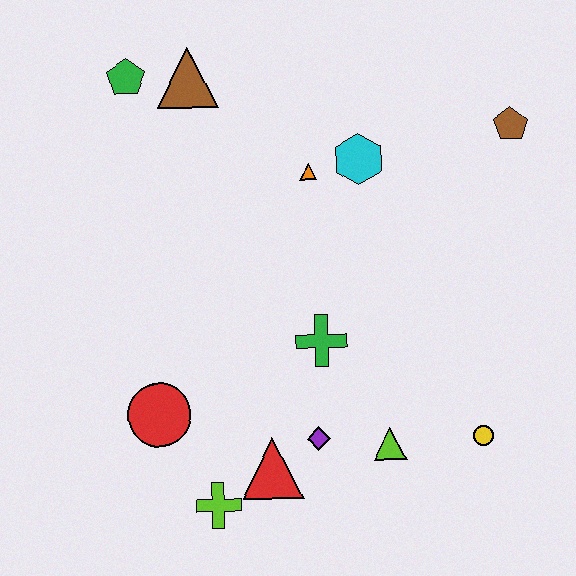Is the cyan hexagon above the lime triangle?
Yes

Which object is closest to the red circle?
The lime cross is closest to the red circle.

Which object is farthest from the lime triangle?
The green pentagon is farthest from the lime triangle.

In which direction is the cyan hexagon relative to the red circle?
The cyan hexagon is above the red circle.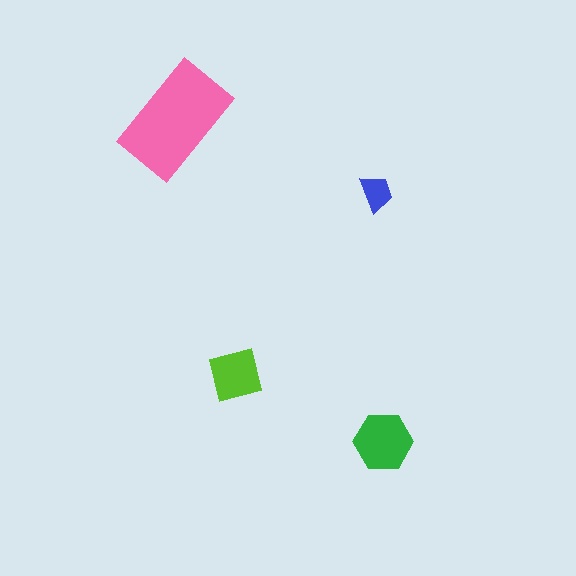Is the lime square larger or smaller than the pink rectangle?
Smaller.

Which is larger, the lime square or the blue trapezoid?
The lime square.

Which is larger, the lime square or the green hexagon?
The green hexagon.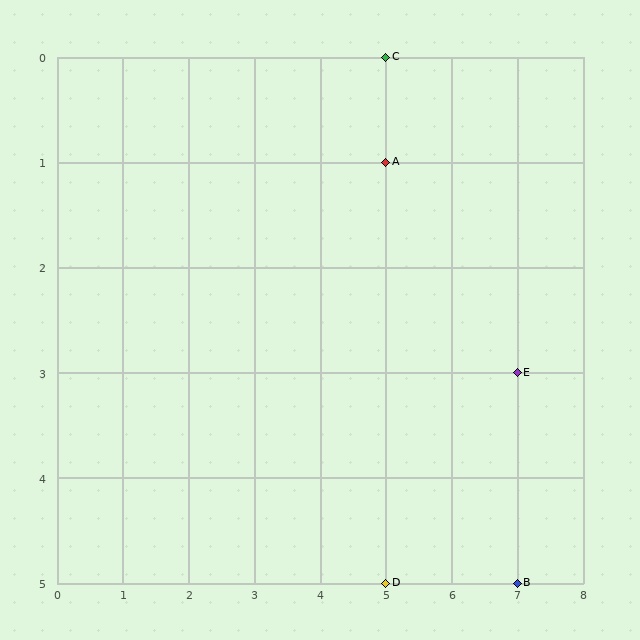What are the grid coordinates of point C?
Point C is at grid coordinates (5, 0).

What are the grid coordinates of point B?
Point B is at grid coordinates (7, 5).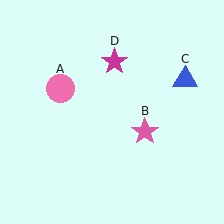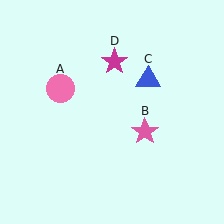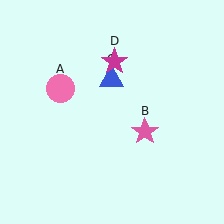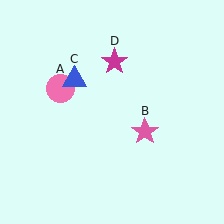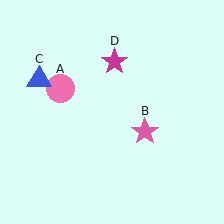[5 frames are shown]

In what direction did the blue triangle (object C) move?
The blue triangle (object C) moved left.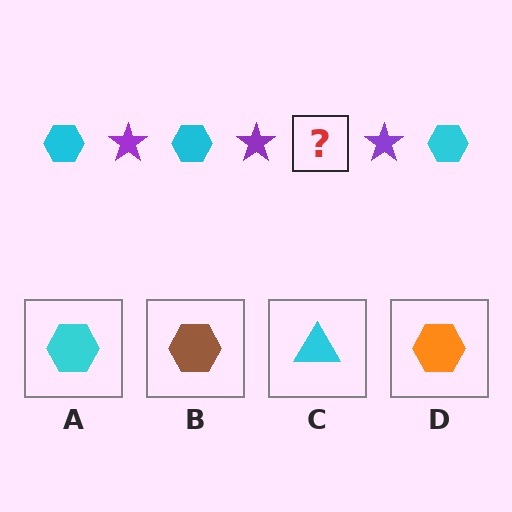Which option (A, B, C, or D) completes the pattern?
A.